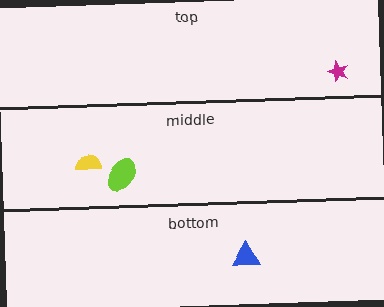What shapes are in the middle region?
The yellow semicircle, the lime ellipse.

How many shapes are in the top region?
1.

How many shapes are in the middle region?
2.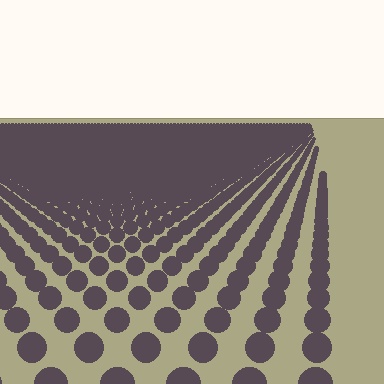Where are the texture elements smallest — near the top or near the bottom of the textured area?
Near the top.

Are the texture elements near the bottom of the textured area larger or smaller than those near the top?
Larger. Near the bottom, elements are closer to the viewer and appear at a bigger on-screen size.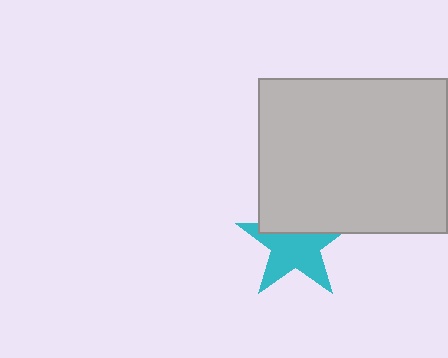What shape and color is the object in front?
The object in front is a light gray rectangle.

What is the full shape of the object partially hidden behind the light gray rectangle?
The partially hidden object is a cyan star.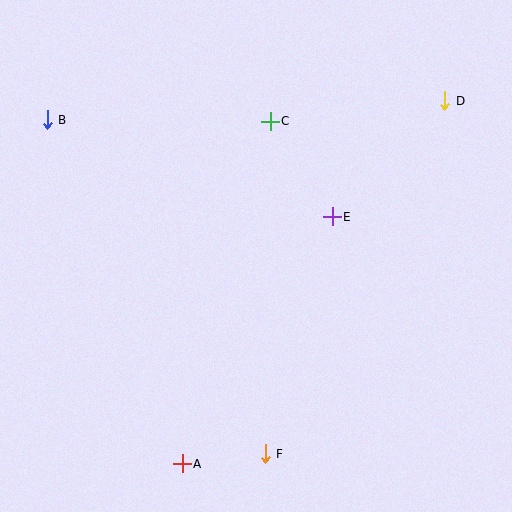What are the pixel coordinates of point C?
Point C is at (270, 121).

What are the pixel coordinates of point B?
Point B is at (47, 120).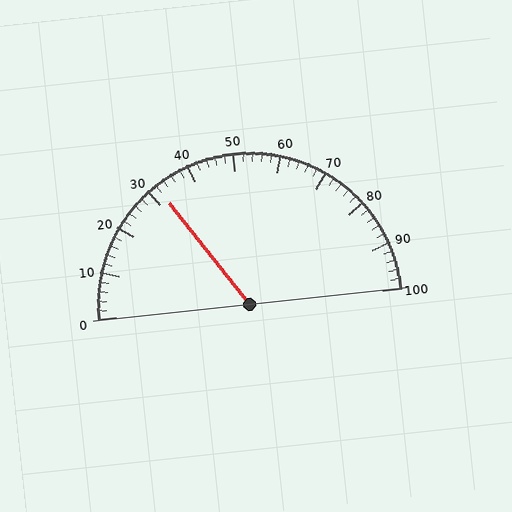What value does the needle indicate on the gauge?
The needle indicates approximately 32.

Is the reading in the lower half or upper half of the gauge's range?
The reading is in the lower half of the range (0 to 100).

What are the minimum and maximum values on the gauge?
The gauge ranges from 0 to 100.